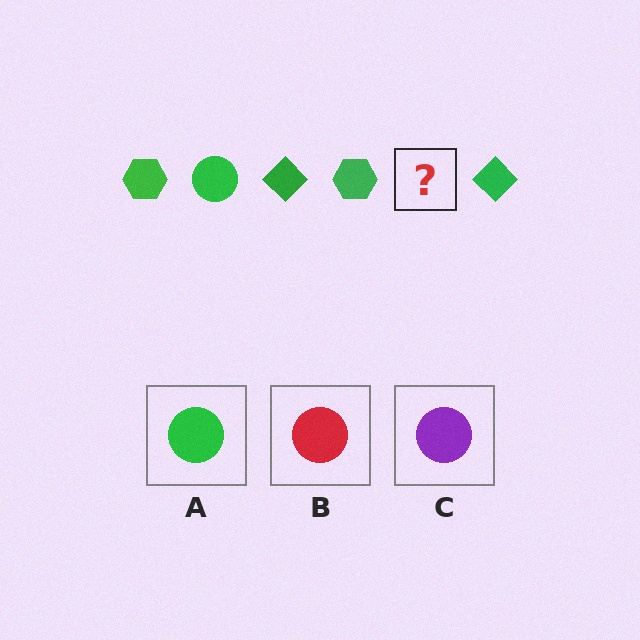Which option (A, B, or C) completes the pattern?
A.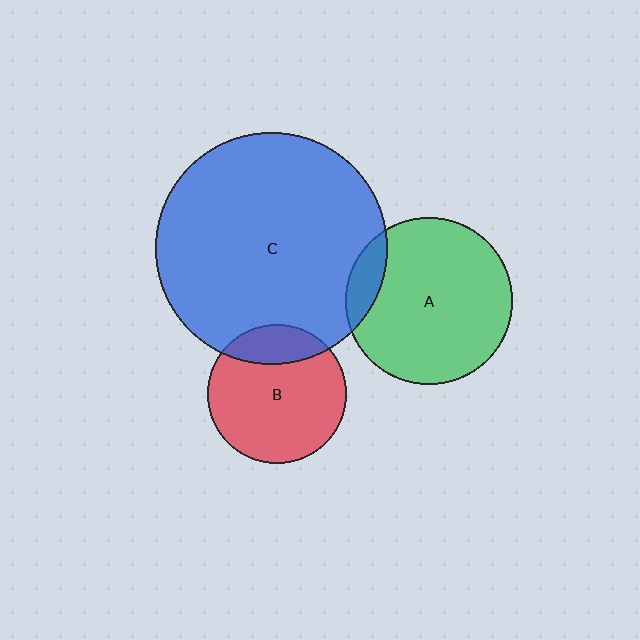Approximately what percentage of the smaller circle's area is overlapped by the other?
Approximately 20%.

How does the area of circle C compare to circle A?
Approximately 1.9 times.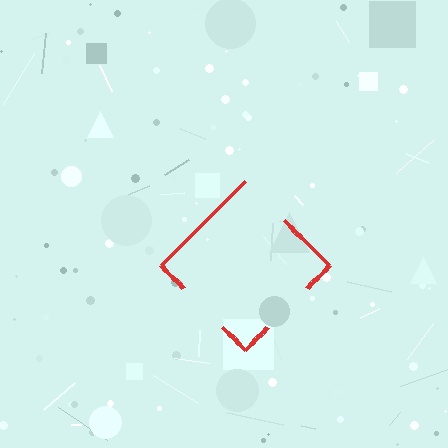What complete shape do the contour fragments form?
The contour fragments form a diamond.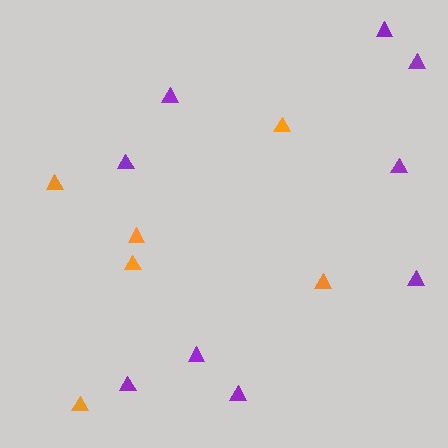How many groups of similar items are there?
There are 2 groups: one group of orange triangles (6) and one group of purple triangles (9).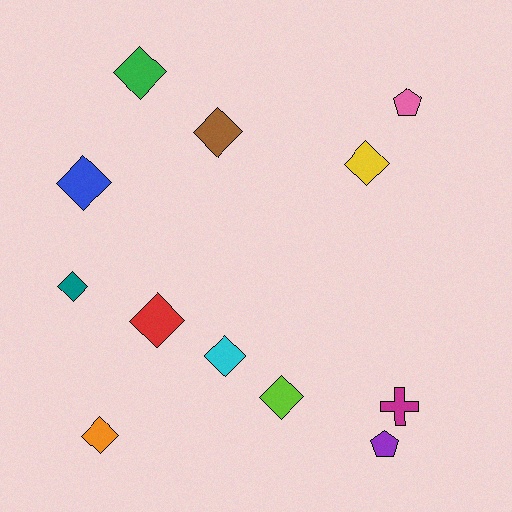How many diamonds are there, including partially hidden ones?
There are 9 diamonds.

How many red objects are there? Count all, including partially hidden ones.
There is 1 red object.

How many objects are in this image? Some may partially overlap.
There are 12 objects.